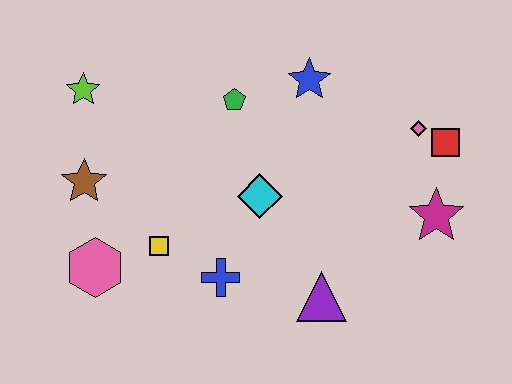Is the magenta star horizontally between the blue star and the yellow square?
No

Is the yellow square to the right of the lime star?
Yes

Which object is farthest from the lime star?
The magenta star is farthest from the lime star.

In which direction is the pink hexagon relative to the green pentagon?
The pink hexagon is below the green pentagon.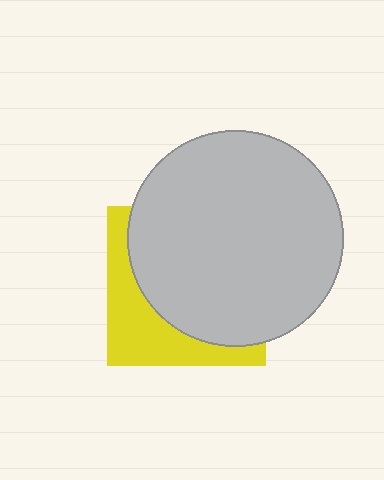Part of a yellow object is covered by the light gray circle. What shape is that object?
It is a square.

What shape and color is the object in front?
The object in front is a light gray circle.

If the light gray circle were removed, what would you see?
You would see the complete yellow square.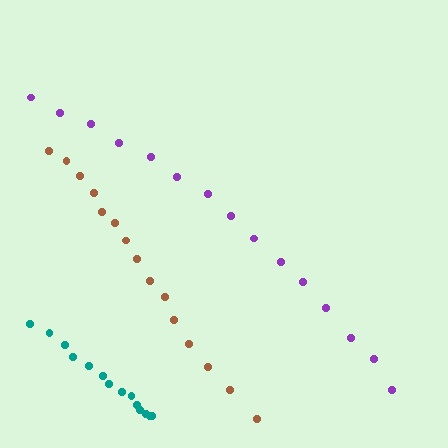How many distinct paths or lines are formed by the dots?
There are 3 distinct paths.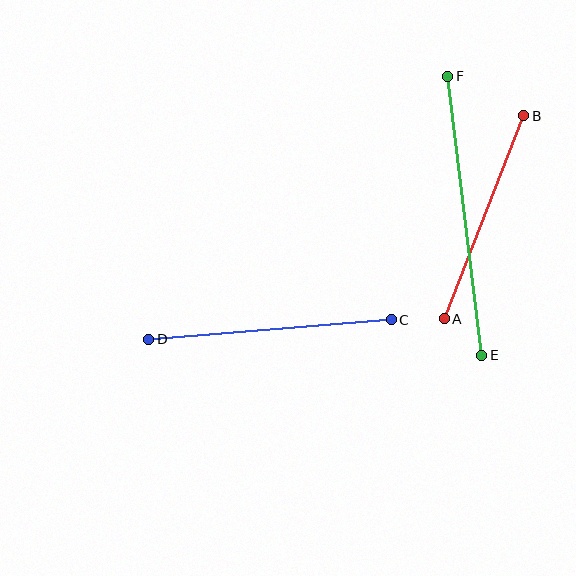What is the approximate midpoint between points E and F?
The midpoint is at approximately (465, 216) pixels.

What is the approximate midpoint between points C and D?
The midpoint is at approximately (270, 329) pixels.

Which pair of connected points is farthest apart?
Points E and F are farthest apart.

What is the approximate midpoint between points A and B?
The midpoint is at approximately (484, 217) pixels.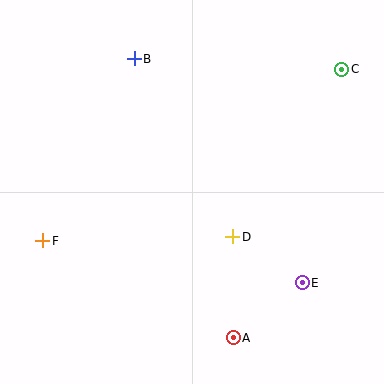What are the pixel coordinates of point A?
Point A is at (233, 338).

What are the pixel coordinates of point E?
Point E is at (302, 283).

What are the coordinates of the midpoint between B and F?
The midpoint between B and F is at (89, 150).